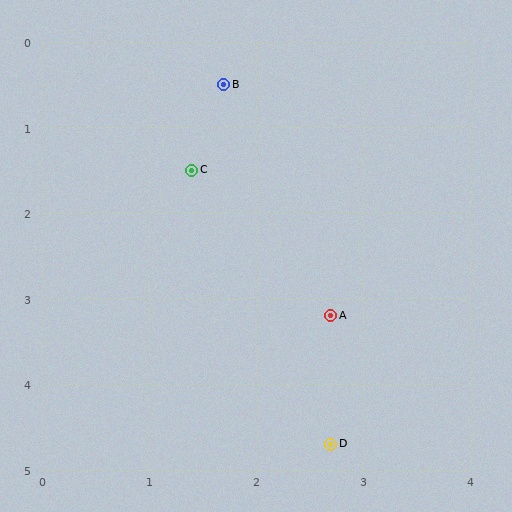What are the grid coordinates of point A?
Point A is at approximately (2.7, 3.2).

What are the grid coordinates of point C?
Point C is at approximately (1.4, 1.5).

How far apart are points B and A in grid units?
Points B and A are about 2.9 grid units apart.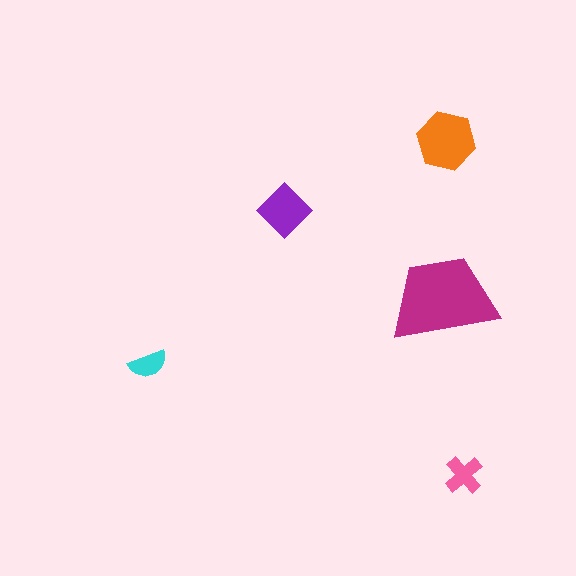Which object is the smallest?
The cyan semicircle.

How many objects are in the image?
There are 5 objects in the image.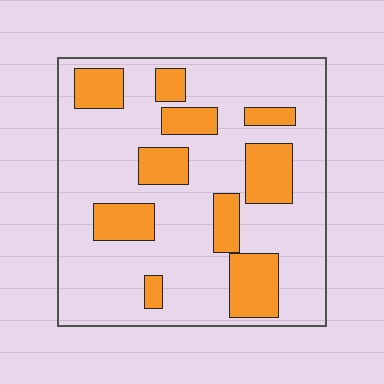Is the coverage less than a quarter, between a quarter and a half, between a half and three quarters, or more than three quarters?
Between a quarter and a half.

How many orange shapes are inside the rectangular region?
10.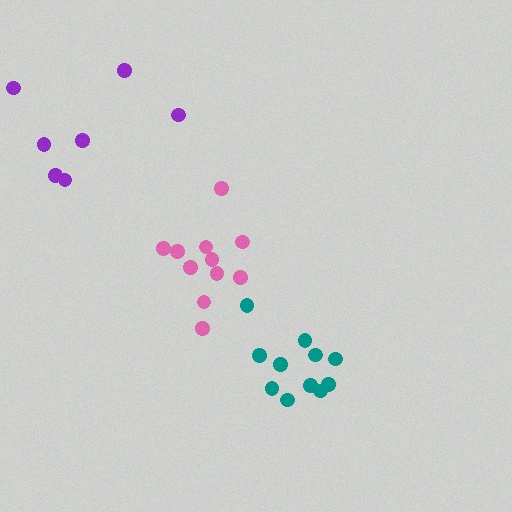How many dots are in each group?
Group 1: 11 dots, Group 2: 7 dots, Group 3: 11 dots (29 total).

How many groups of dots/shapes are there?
There are 3 groups.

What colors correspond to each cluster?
The clusters are colored: teal, purple, pink.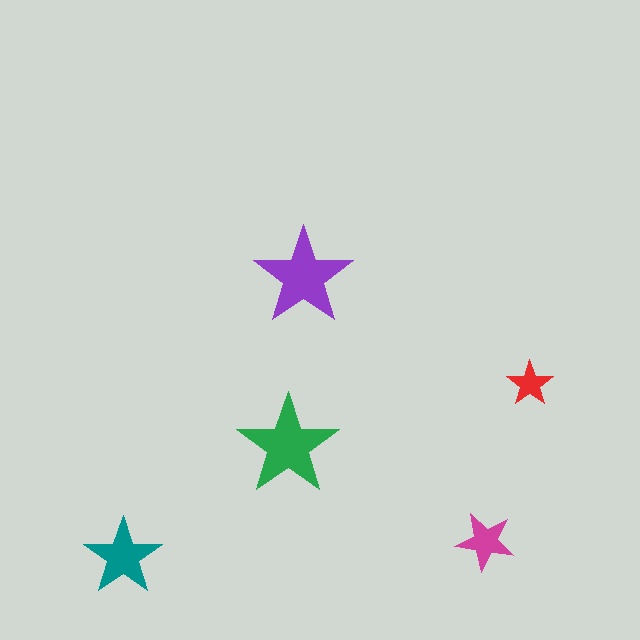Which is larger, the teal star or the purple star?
The purple one.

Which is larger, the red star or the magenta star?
The magenta one.